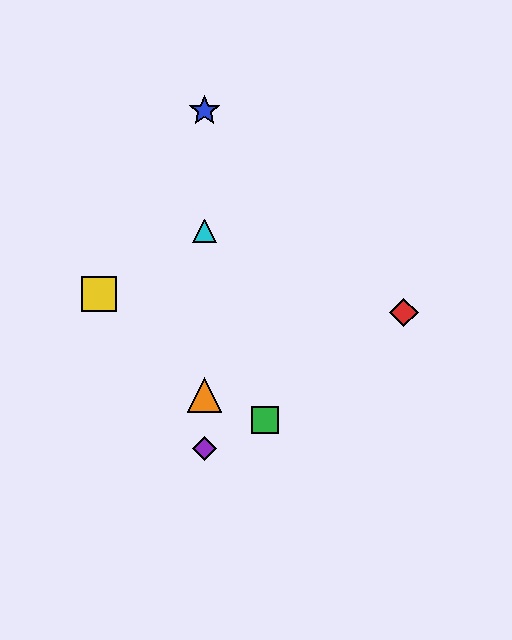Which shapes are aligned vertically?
The blue star, the purple diamond, the orange triangle, the cyan triangle are aligned vertically.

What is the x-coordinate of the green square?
The green square is at x≈265.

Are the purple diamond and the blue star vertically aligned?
Yes, both are at x≈204.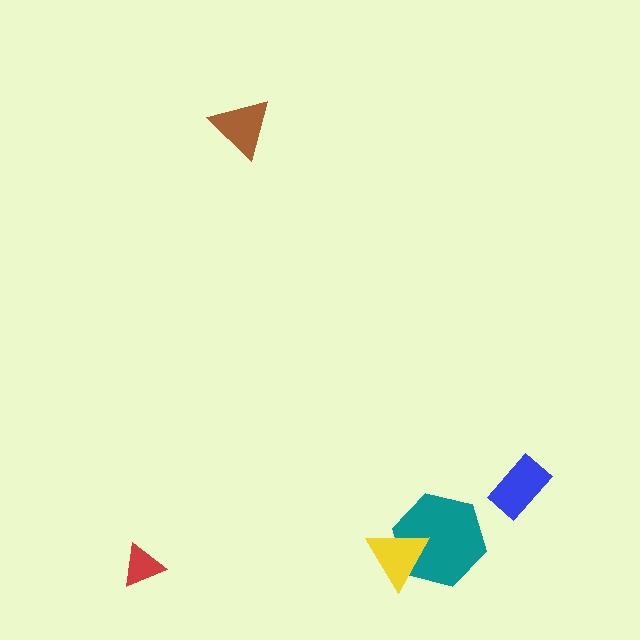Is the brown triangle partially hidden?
No, no other shape covers it.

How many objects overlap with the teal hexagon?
1 object overlaps with the teal hexagon.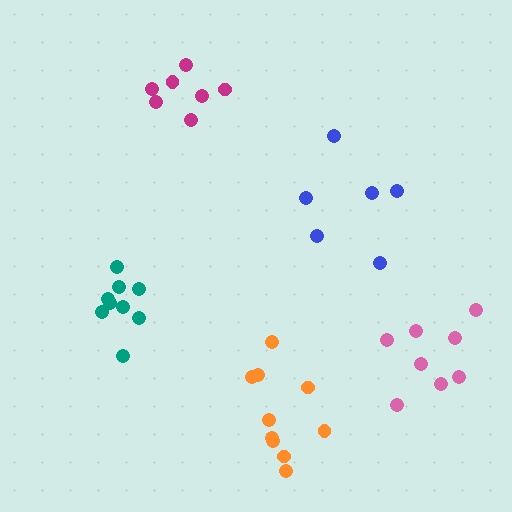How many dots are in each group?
Group 1: 8 dots, Group 2: 7 dots, Group 3: 6 dots, Group 4: 9 dots, Group 5: 10 dots (40 total).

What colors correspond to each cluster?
The clusters are colored: pink, magenta, blue, teal, orange.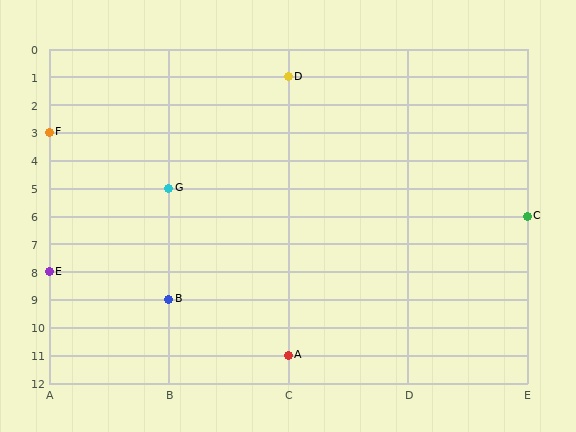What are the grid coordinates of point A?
Point A is at grid coordinates (C, 11).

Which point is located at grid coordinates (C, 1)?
Point D is at (C, 1).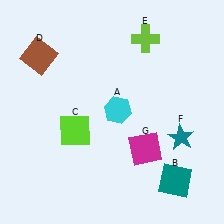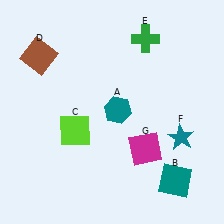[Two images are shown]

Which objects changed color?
A changed from cyan to teal. E changed from lime to green.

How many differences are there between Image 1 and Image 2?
There are 2 differences between the two images.